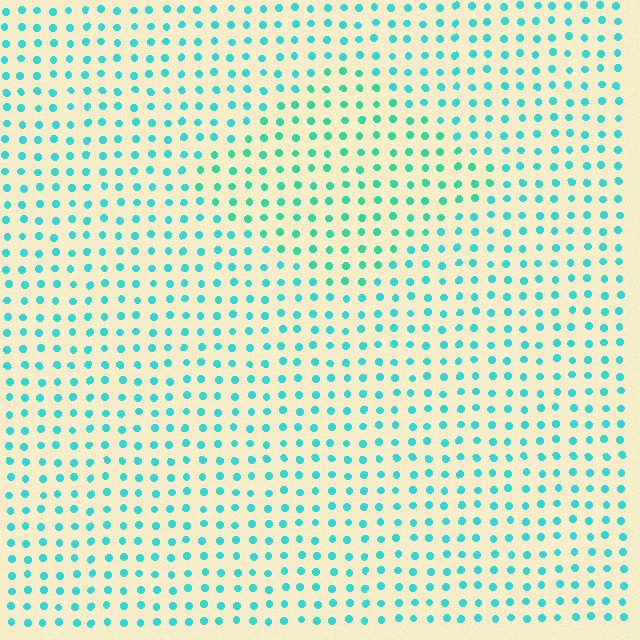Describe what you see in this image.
The image is filled with small cyan elements in a uniform arrangement. A diamond-shaped region is visible where the elements are tinted to a slightly different hue, forming a subtle color boundary.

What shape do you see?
I see a diamond.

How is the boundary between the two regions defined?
The boundary is defined purely by a slight shift in hue (about 20 degrees). Spacing, size, and orientation are identical on both sides.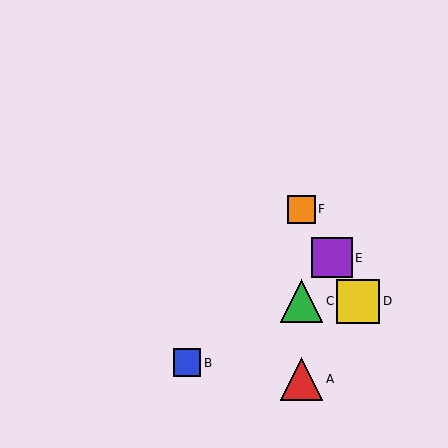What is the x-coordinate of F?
Object F is at x≈302.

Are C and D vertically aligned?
No, C is at x≈302 and D is at x≈358.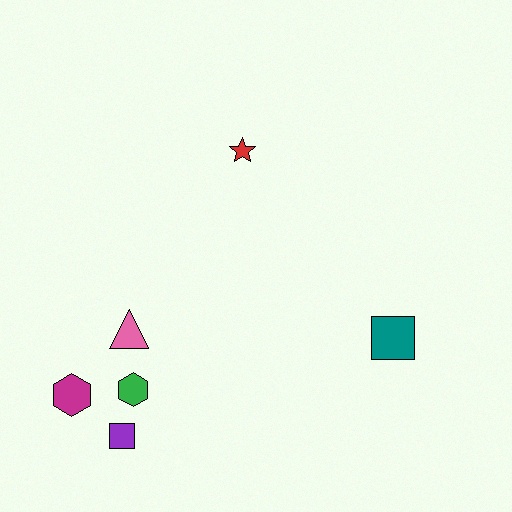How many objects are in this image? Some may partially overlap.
There are 6 objects.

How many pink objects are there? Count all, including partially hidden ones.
There is 1 pink object.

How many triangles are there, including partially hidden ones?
There is 1 triangle.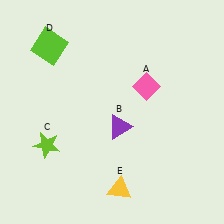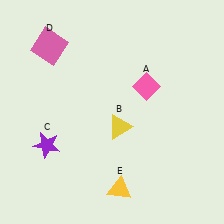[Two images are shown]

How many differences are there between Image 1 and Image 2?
There are 3 differences between the two images.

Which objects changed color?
B changed from purple to yellow. C changed from lime to purple. D changed from lime to pink.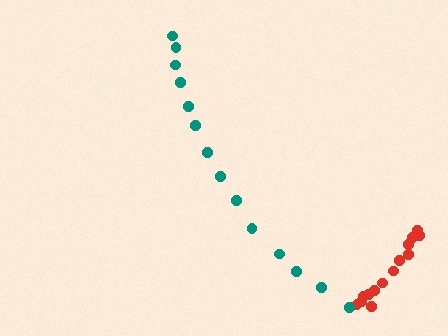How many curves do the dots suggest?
There are 2 distinct paths.